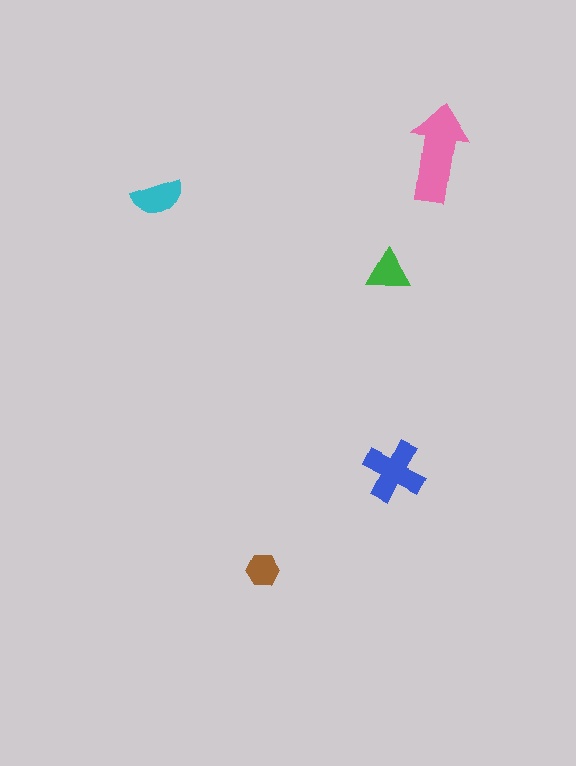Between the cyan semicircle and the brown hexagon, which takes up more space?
The cyan semicircle.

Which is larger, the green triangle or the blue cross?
The blue cross.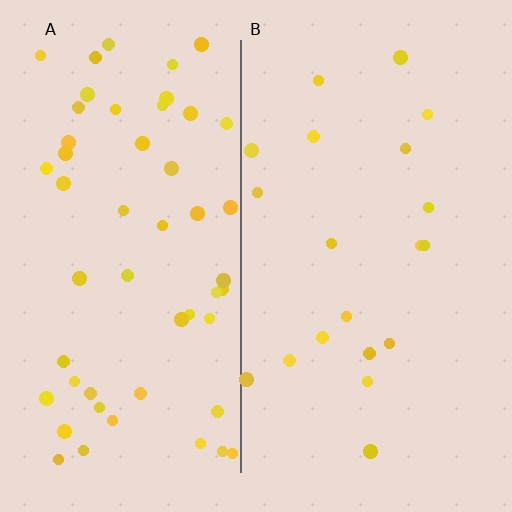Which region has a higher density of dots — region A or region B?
A (the left).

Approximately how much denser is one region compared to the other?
Approximately 2.7× — region A over region B.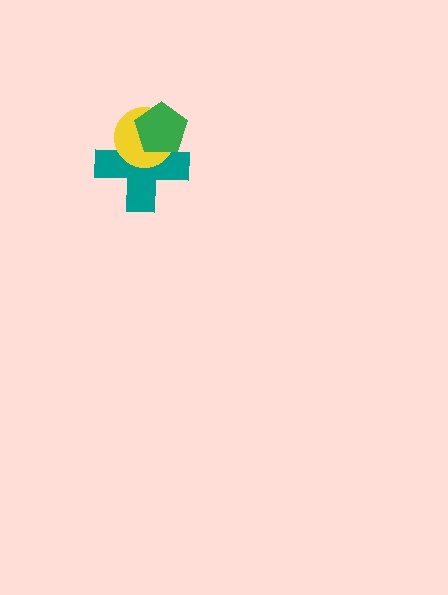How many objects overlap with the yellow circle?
2 objects overlap with the yellow circle.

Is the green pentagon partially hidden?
No, no other shape covers it.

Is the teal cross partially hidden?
Yes, it is partially covered by another shape.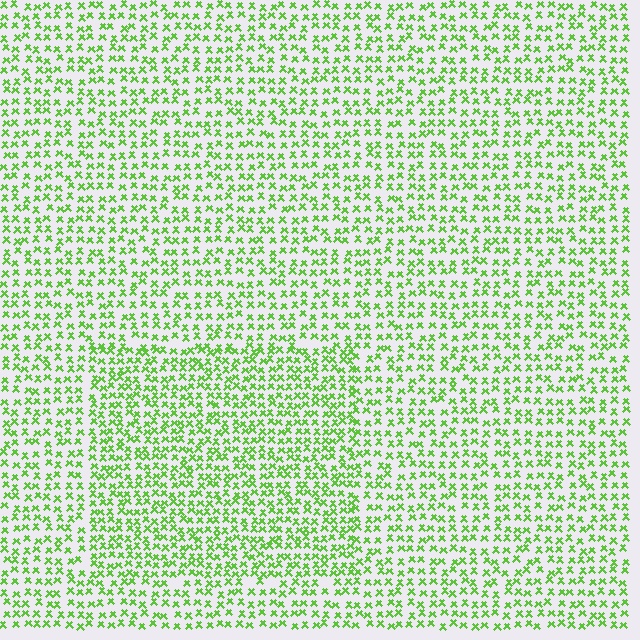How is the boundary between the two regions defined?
The boundary is defined by a change in element density (approximately 1.4x ratio). All elements are the same color, size, and shape.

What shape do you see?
I see a rectangle.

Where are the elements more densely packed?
The elements are more densely packed inside the rectangle boundary.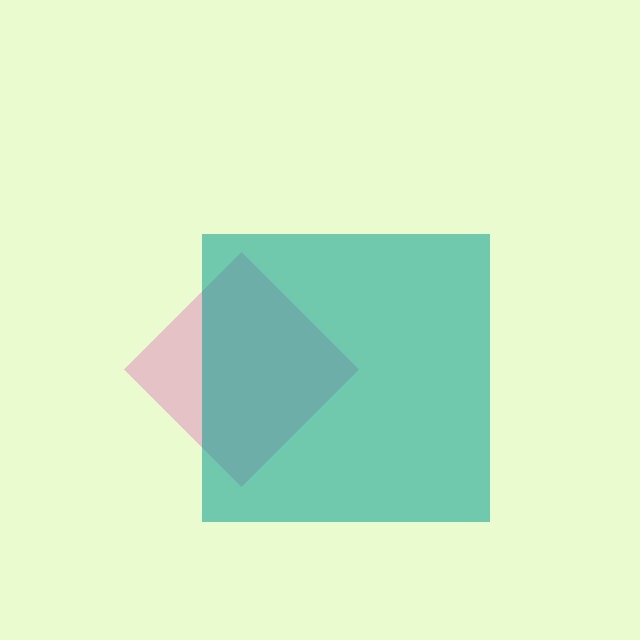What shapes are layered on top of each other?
The layered shapes are: a pink diamond, a teal square.